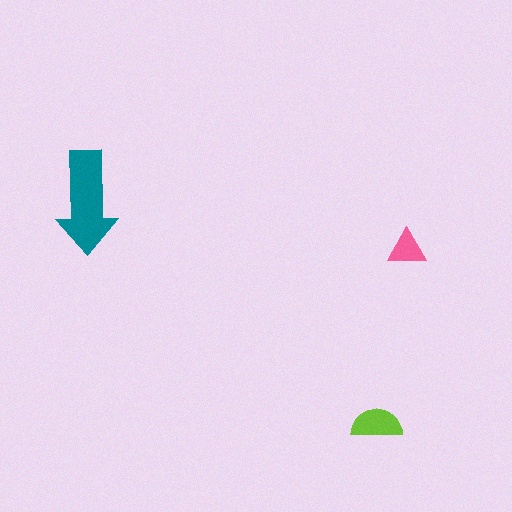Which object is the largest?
The teal arrow.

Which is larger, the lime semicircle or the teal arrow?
The teal arrow.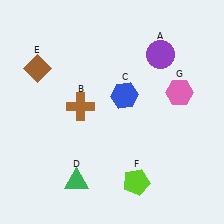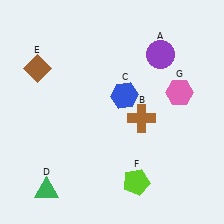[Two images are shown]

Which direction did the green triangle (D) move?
The green triangle (D) moved left.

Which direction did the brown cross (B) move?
The brown cross (B) moved right.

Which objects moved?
The objects that moved are: the brown cross (B), the green triangle (D).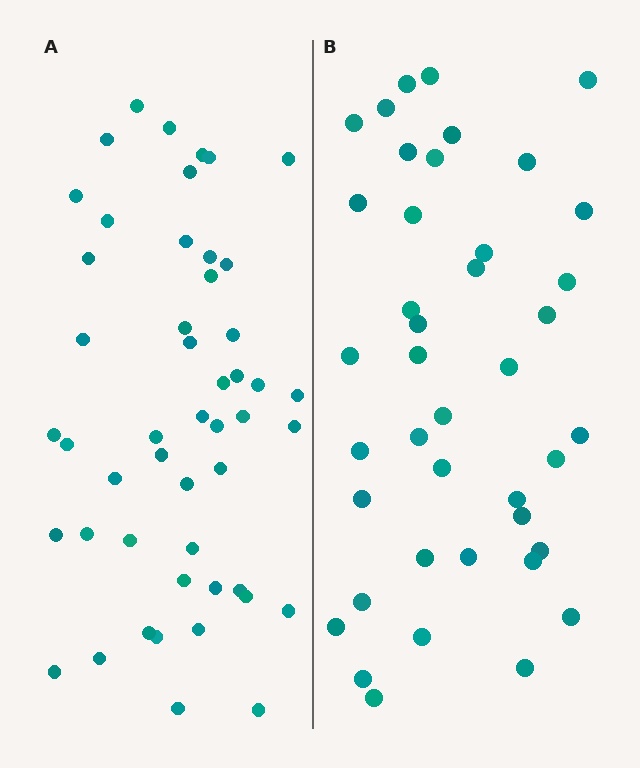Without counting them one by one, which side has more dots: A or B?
Region A (the left region) has more dots.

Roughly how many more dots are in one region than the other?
Region A has roughly 8 or so more dots than region B.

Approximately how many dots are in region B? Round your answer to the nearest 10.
About 40 dots. (The exact count is 41, which rounds to 40.)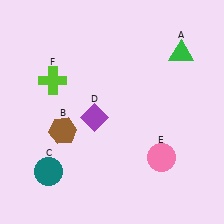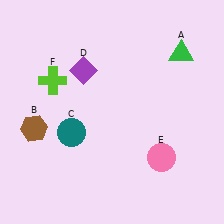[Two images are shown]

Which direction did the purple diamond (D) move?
The purple diamond (D) moved up.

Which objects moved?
The objects that moved are: the brown hexagon (B), the teal circle (C), the purple diamond (D).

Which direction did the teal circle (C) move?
The teal circle (C) moved up.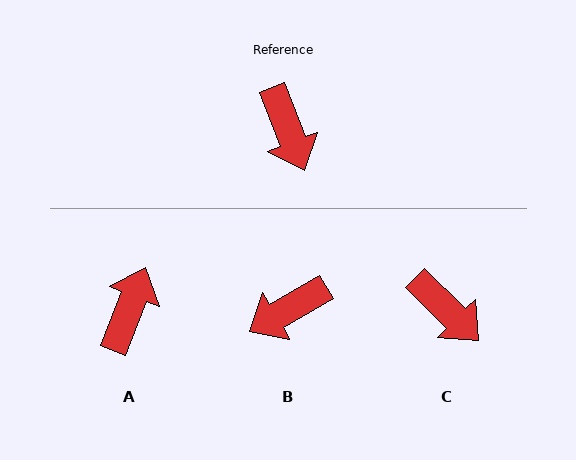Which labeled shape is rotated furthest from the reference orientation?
A, about 137 degrees away.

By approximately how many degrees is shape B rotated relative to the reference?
Approximately 81 degrees clockwise.